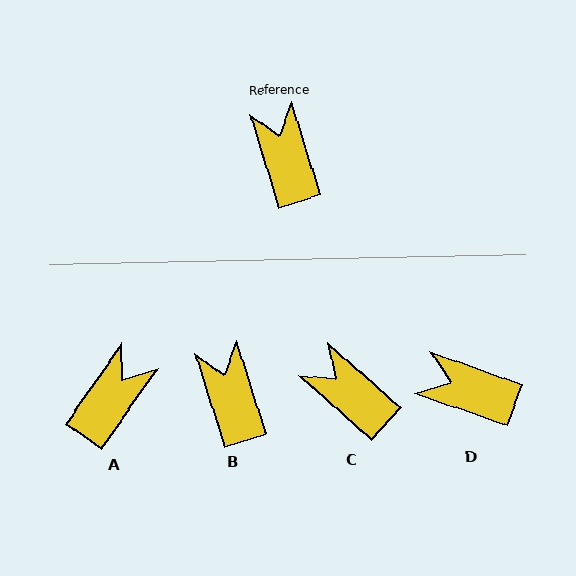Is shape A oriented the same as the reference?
No, it is off by about 52 degrees.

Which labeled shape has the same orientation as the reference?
B.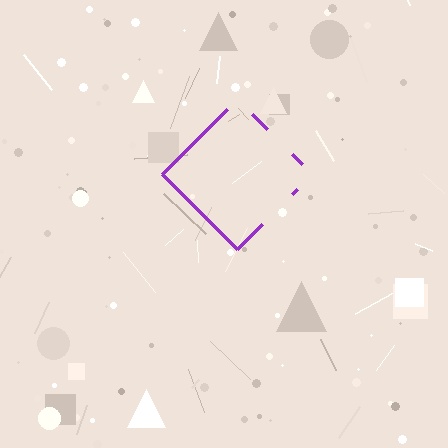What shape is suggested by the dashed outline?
The dashed outline suggests a diamond.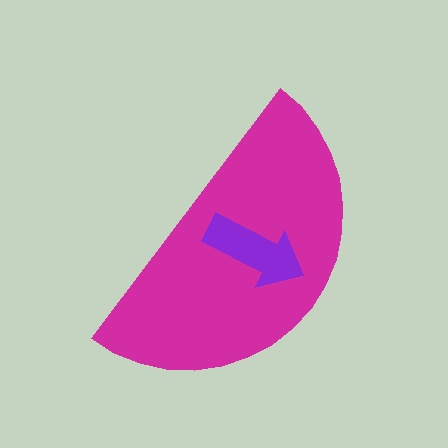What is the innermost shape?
The purple arrow.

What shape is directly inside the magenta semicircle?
The purple arrow.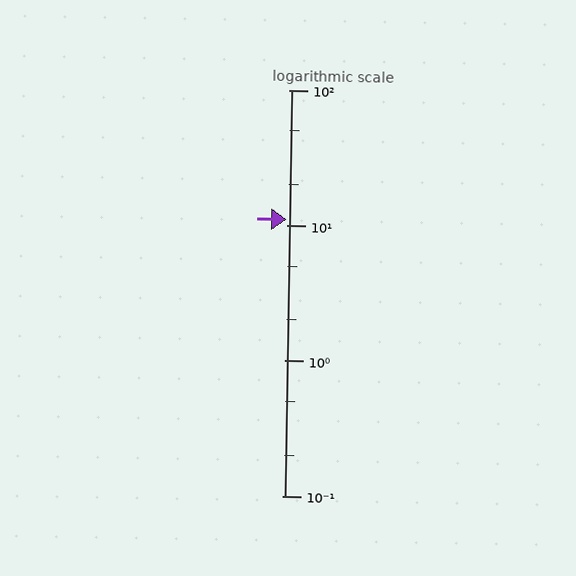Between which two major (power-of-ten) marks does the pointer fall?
The pointer is between 10 and 100.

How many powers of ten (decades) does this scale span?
The scale spans 3 decades, from 0.1 to 100.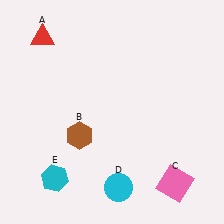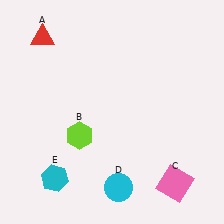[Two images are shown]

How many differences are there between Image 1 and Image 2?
There is 1 difference between the two images.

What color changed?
The hexagon (B) changed from brown in Image 1 to lime in Image 2.